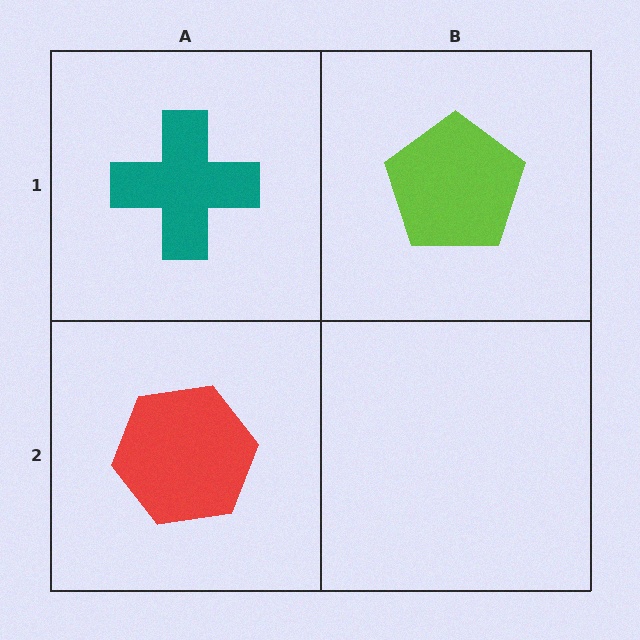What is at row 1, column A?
A teal cross.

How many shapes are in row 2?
1 shape.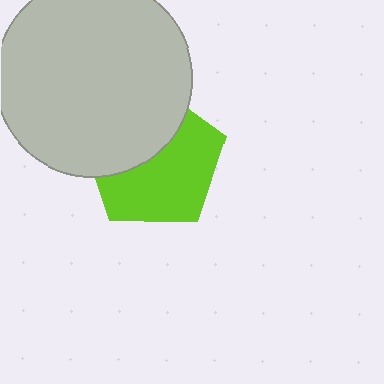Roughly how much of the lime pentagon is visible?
About half of it is visible (roughly 58%).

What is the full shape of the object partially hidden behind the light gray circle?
The partially hidden object is a lime pentagon.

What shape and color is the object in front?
The object in front is a light gray circle.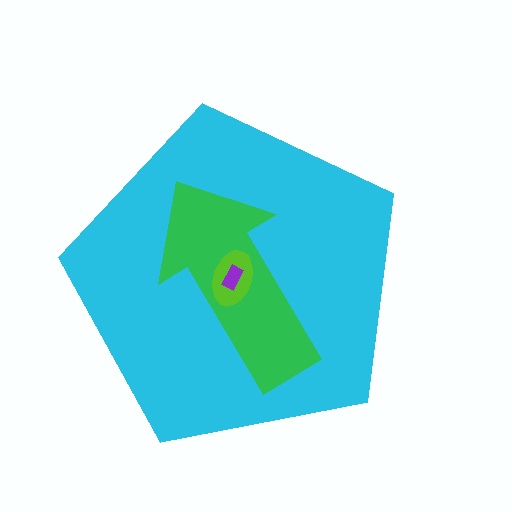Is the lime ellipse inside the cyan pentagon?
Yes.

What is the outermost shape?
The cyan pentagon.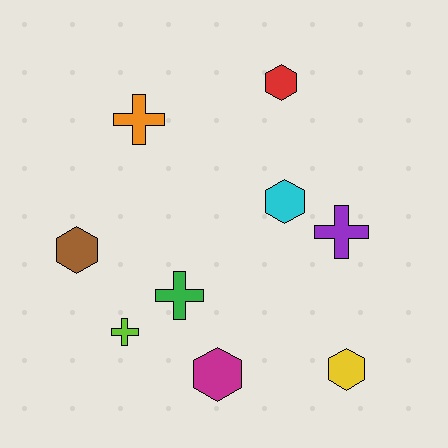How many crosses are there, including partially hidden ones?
There are 4 crosses.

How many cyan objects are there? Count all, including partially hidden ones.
There is 1 cyan object.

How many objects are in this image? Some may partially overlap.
There are 9 objects.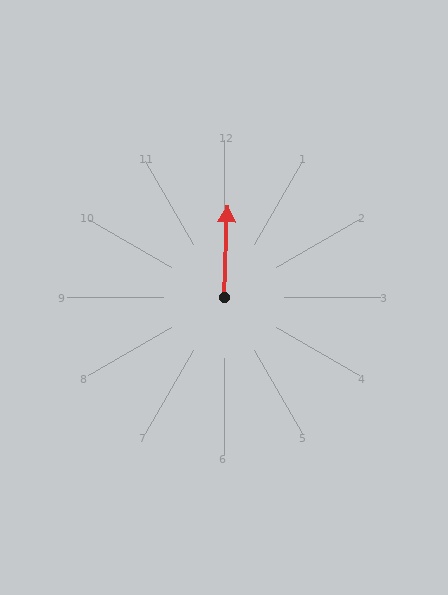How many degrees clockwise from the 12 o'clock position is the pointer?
Approximately 2 degrees.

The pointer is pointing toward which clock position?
Roughly 12 o'clock.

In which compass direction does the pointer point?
North.